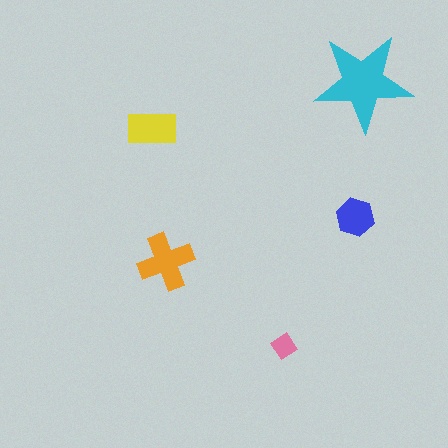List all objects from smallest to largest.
The pink diamond, the blue hexagon, the yellow rectangle, the orange cross, the cyan star.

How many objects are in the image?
There are 5 objects in the image.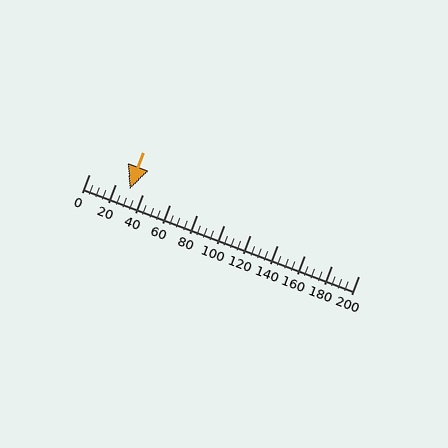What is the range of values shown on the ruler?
The ruler shows values from 0 to 200.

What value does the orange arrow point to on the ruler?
The orange arrow points to approximately 30.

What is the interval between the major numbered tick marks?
The major tick marks are spaced 20 units apart.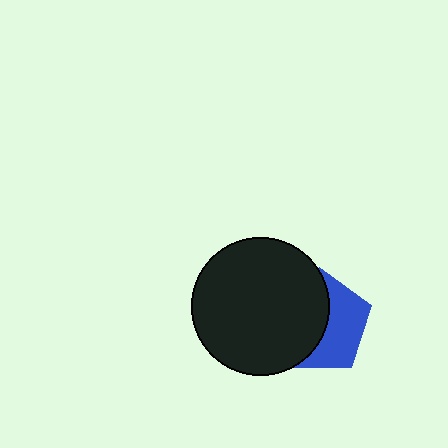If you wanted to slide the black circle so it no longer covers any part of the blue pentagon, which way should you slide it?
Slide it left — that is the most direct way to separate the two shapes.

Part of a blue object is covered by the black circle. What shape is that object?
It is a pentagon.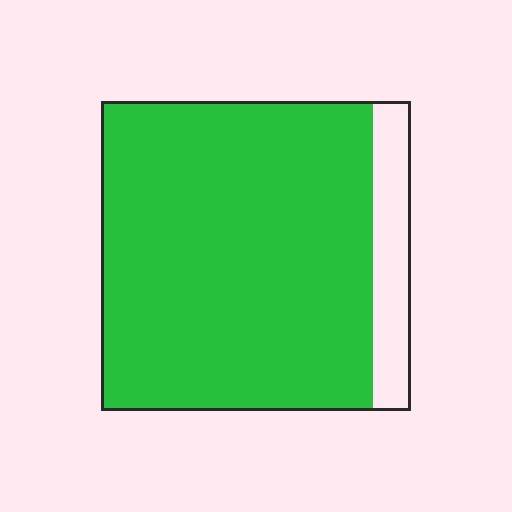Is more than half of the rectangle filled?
Yes.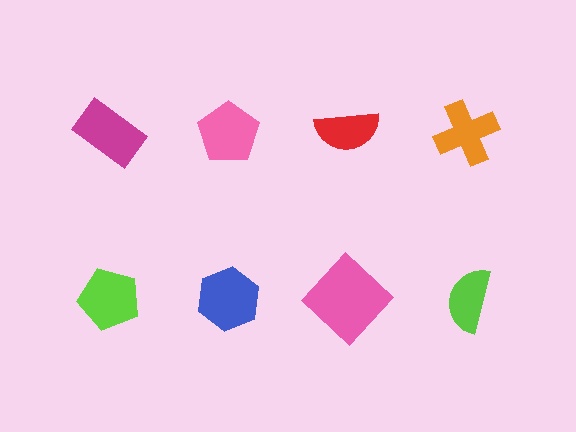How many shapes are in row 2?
4 shapes.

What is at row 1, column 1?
A magenta rectangle.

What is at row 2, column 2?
A blue hexagon.